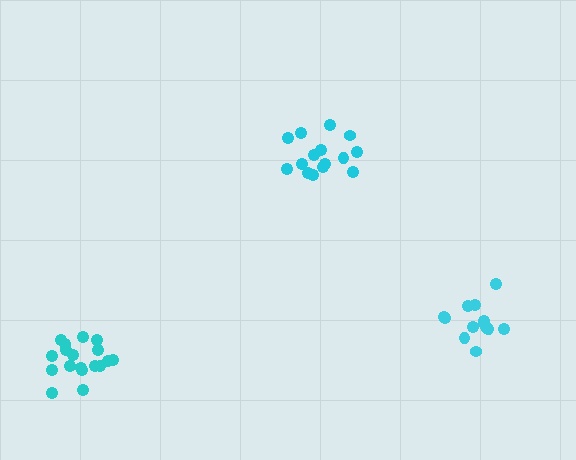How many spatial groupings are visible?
There are 3 spatial groupings.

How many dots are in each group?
Group 1: 15 dots, Group 2: 14 dots, Group 3: 18 dots (47 total).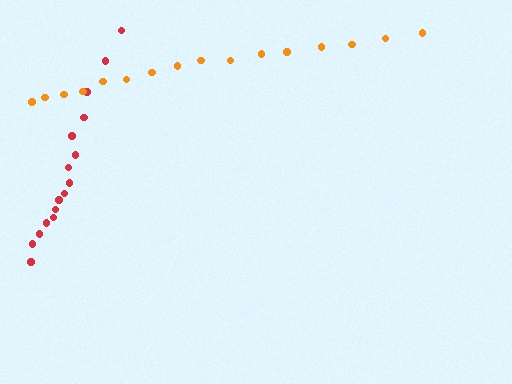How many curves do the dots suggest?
There are 2 distinct paths.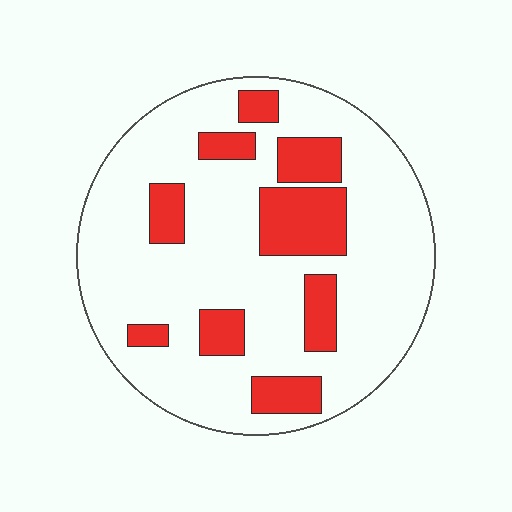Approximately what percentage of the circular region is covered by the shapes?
Approximately 20%.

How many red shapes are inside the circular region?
9.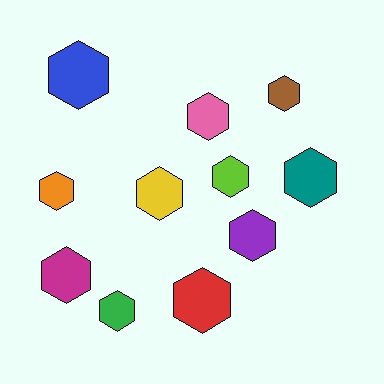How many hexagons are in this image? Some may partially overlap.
There are 11 hexagons.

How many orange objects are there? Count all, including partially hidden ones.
There is 1 orange object.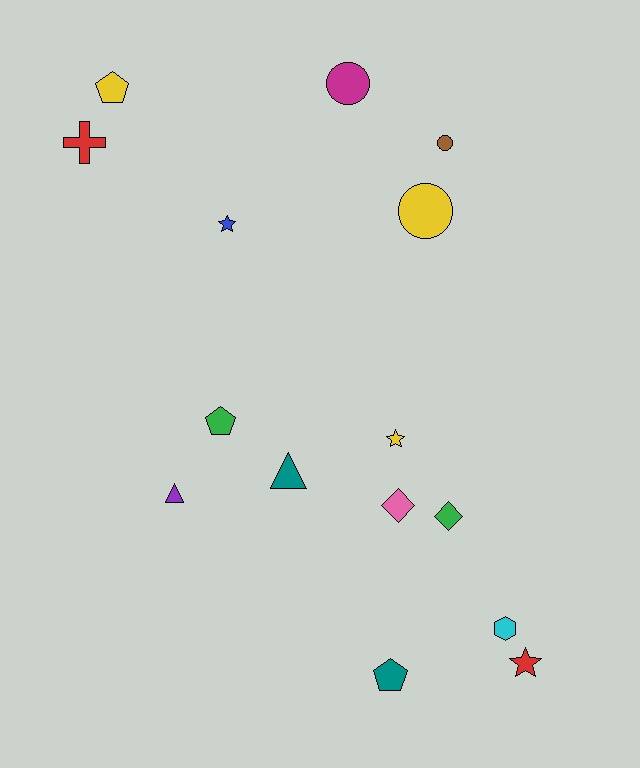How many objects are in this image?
There are 15 objects.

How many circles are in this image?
There are 3 circles.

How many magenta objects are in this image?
There is 1 magenta object.